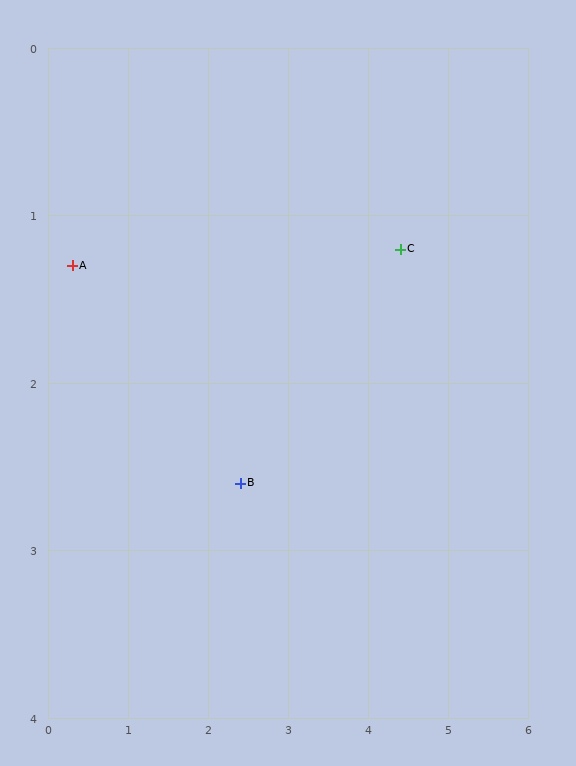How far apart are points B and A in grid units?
Points B and A are about 2.5 grid units apart.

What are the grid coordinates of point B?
Point B is at approximately (2.4, 2.6).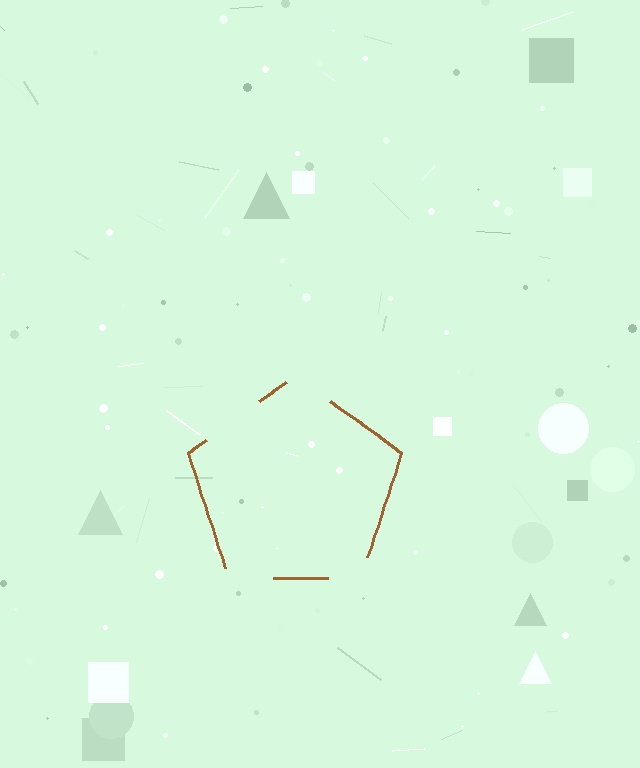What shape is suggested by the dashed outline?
The dashed outline suggests a pentagon.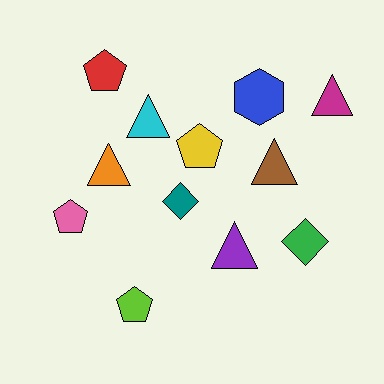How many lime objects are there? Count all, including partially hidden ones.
There is 1 lime object.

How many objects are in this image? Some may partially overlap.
There are 12 objects.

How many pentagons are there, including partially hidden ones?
There are 4 pentagons.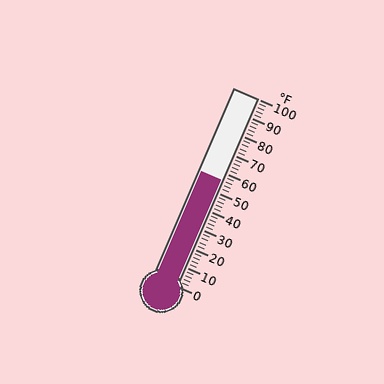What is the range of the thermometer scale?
The thermometer scale ranges from 0°F to 100°F.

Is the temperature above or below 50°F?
The temperature is above 50°F.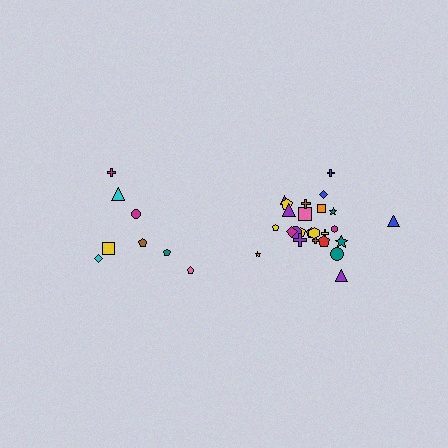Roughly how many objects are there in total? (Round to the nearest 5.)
Roughly 35 objects in total.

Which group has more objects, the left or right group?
The right group.